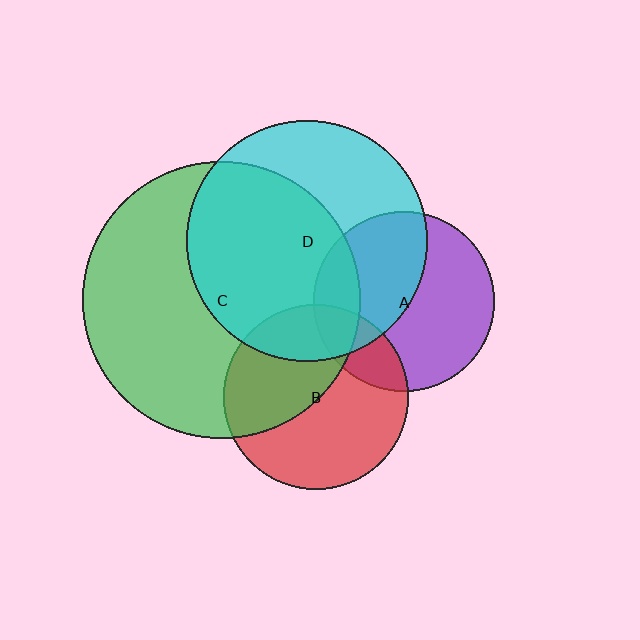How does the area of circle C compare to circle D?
Approximately 1.3 times.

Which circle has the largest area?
Circle C (green).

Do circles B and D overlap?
Yes.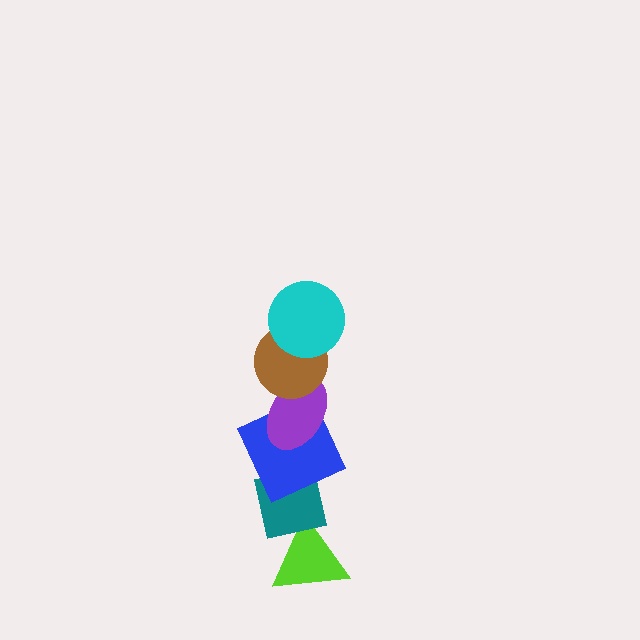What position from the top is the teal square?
The teal square is 5th from the top.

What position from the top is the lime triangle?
The lime triangle is 6th from the top.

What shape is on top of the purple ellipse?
The brown circle is on top of the purple ellipse.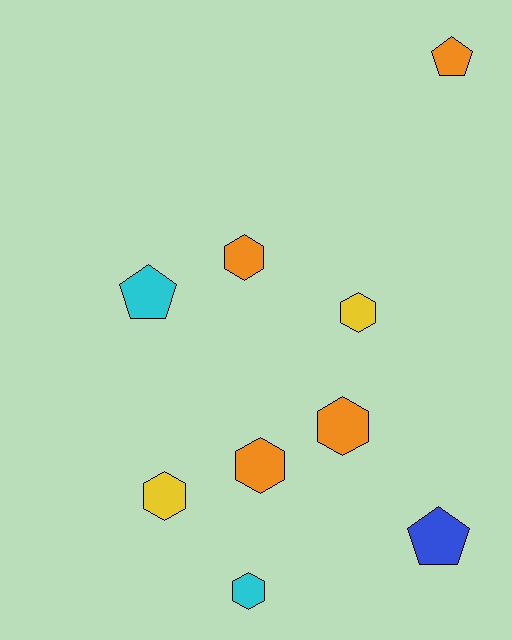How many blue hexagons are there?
There are no blue hexagons.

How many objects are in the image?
There are 9 objects.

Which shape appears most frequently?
Hexagon, with 6 objects.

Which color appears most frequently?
Orange, with 4 objects.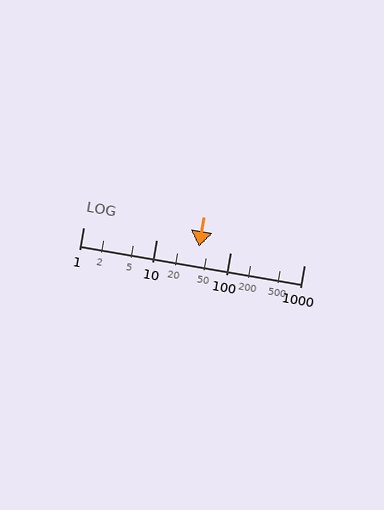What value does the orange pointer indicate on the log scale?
The pointer indicates approximately 37.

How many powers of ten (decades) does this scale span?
The scale spans 3 decades, from 1 to 1000.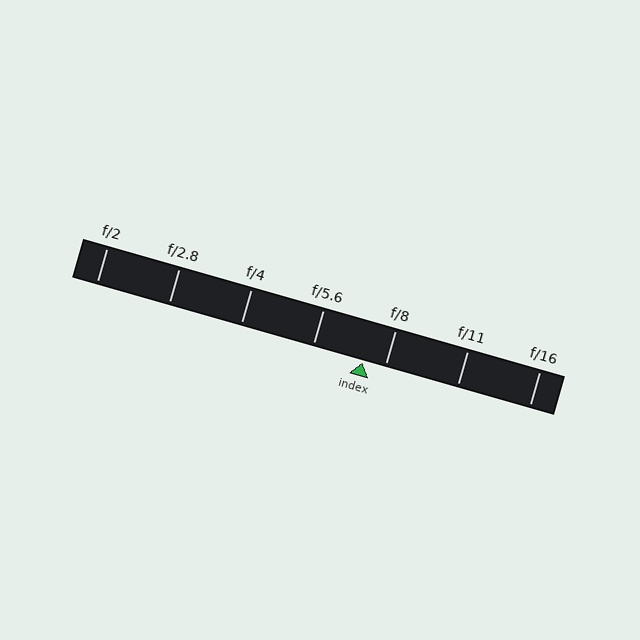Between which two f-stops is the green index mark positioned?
The index mark is between f/5.6 and f/8.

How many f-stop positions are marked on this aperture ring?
There are 7 f-stop positions marked.